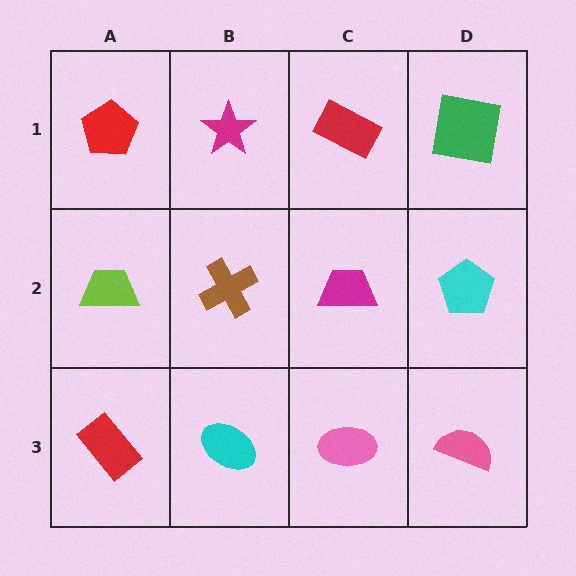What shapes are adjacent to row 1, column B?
A brown cross (row 2, column B), a red pentagon (row 1, column A), a red rectangle (row 1, column C).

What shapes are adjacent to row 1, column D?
A cyan pentagon (row 2, column D), a red rectangle (row 1, column C).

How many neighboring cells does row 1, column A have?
2.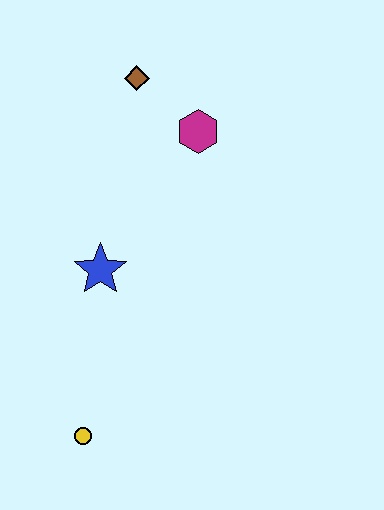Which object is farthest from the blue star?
The brown diamond is farthest from the blue star.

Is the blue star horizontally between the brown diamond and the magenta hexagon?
No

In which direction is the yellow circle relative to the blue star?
The yellow circle is below the blue star.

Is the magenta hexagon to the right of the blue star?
Yes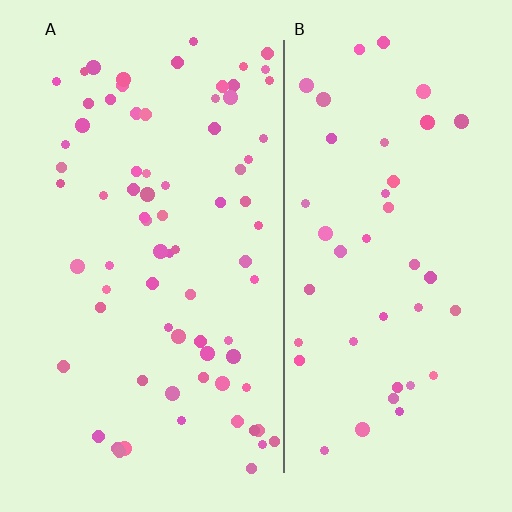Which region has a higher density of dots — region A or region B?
A (the left).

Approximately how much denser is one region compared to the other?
Approximately 1.8× — region A over region B.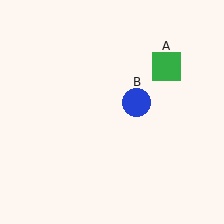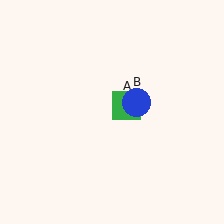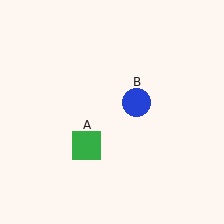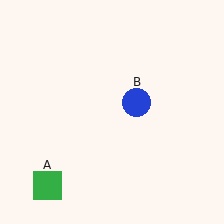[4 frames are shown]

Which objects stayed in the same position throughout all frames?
Blue circle (object B) remained stationary.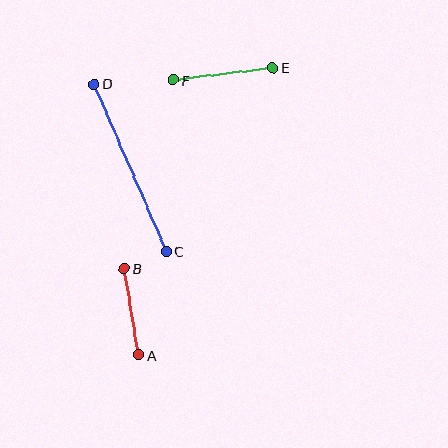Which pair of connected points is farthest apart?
Points C and D are farthest apart.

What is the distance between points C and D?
The distance is approximately 182 pixels.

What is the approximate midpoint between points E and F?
The midpoint is at approximately (223, 74) pixels.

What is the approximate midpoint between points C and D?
The midpoint is at approximately (130, 168) pixels.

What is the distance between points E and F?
The distance is approximately 100 pixels.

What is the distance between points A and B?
The distance is approximately 87 pixels.